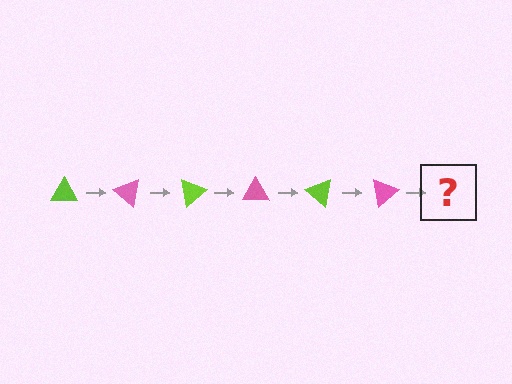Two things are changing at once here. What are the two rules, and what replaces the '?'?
The two rules are that it rotates 40 degrees each step and the color cycles through lime and pink. The '?' should be a lime triangle, rotated 240 degrees from the start.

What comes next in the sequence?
The next element should be a lime triangle, rotated 240 degrees from the start.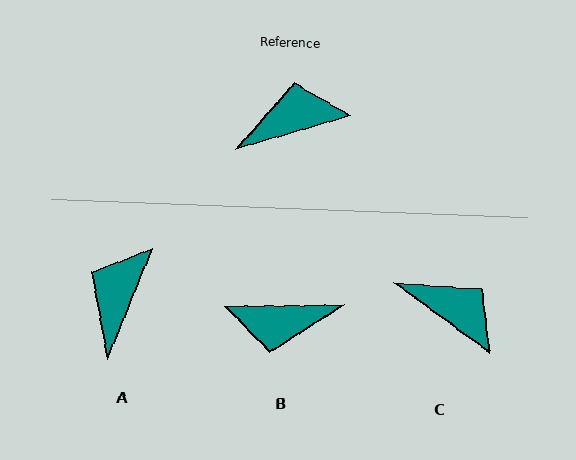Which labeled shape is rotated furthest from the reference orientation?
B, about 164 degrees away.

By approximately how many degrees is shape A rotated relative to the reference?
Approximately 51 degrees counter-clockwise.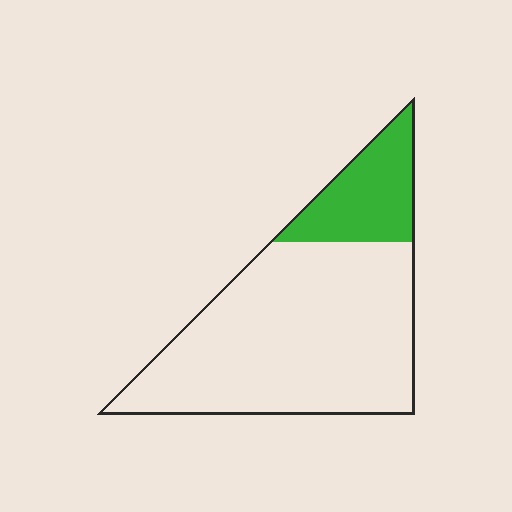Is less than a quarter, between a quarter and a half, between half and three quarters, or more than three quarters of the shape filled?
Less than a quarter.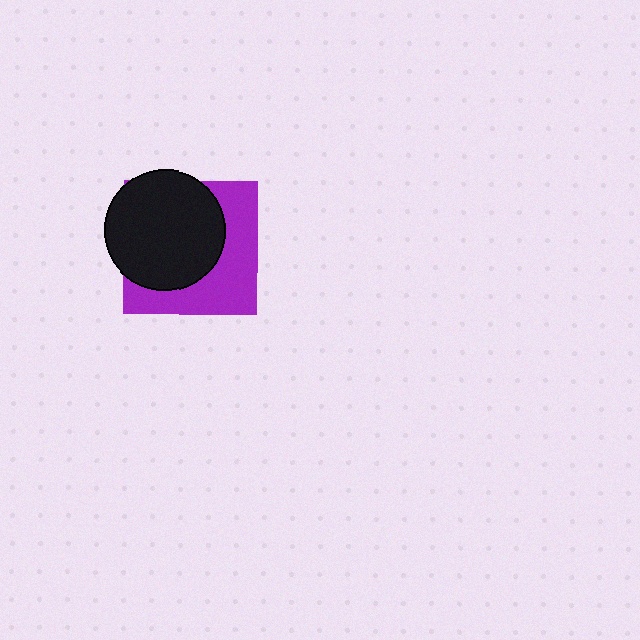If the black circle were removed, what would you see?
You would see the complete purple square.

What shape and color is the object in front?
The object in front is a black circle.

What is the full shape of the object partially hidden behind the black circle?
The partially hidden object is a purple square.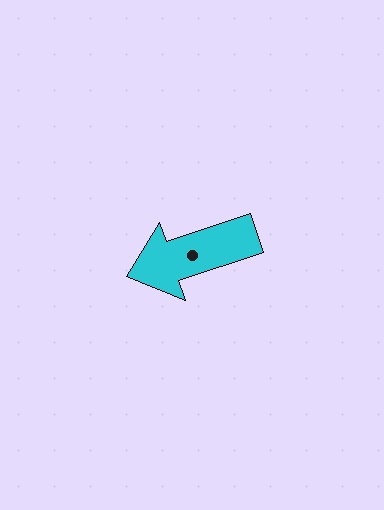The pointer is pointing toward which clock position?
Roughly 8 o'clock.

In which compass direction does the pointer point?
West.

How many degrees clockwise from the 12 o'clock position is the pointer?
Approximately 252 degrees.